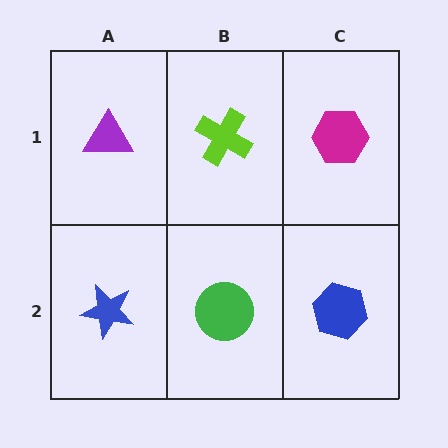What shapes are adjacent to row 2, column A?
A purple triangle (row 1, column A), a green circle (row 2, column B).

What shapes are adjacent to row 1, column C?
A blue hexagon (row 2, column C), a lime cross (row 1, column B).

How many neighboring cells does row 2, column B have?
3.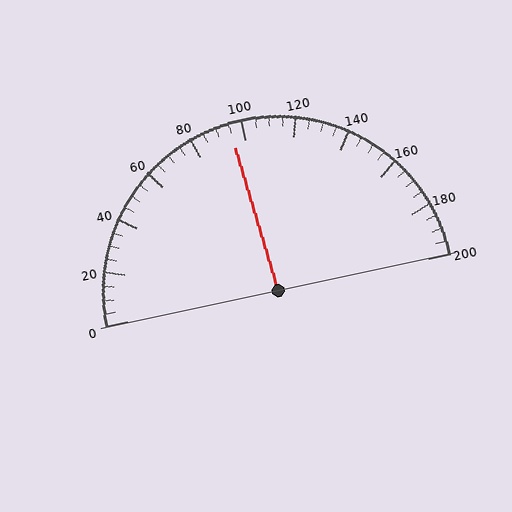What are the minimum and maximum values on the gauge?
The gauge ranges from 0 to 200.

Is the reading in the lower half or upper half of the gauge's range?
The reading is in the lower half of the range (0 to 200).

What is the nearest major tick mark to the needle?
The nearest major tick mark is 100.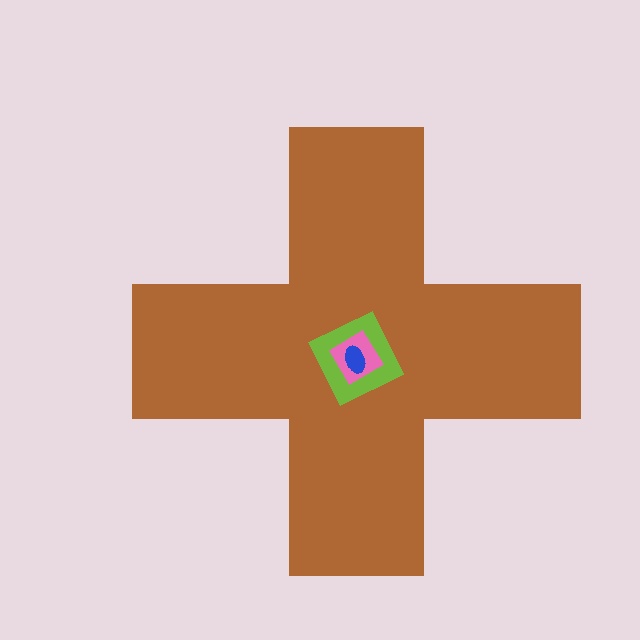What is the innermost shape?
The blue ellipse.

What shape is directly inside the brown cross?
The lime square.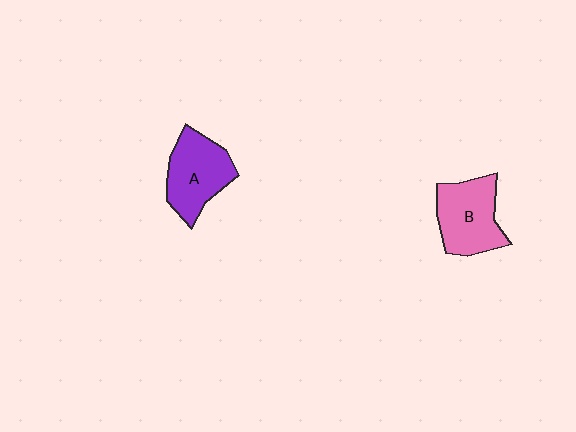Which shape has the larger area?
Shape B (pink).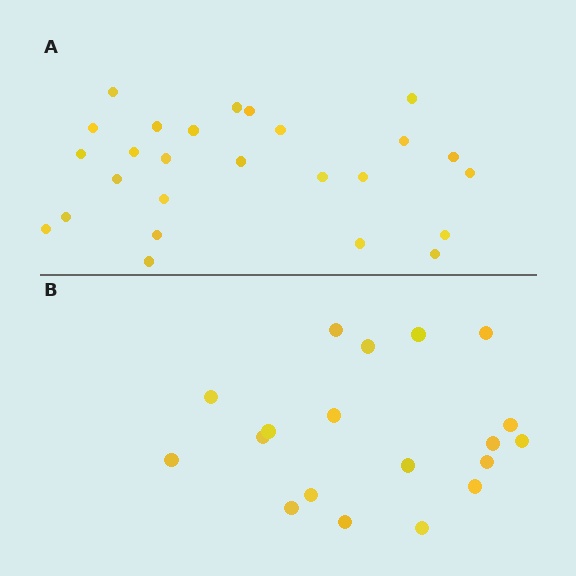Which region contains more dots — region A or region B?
Region A (the top region) has more dots.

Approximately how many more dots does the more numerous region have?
Region A has roughly 8 or so more dots than region B.